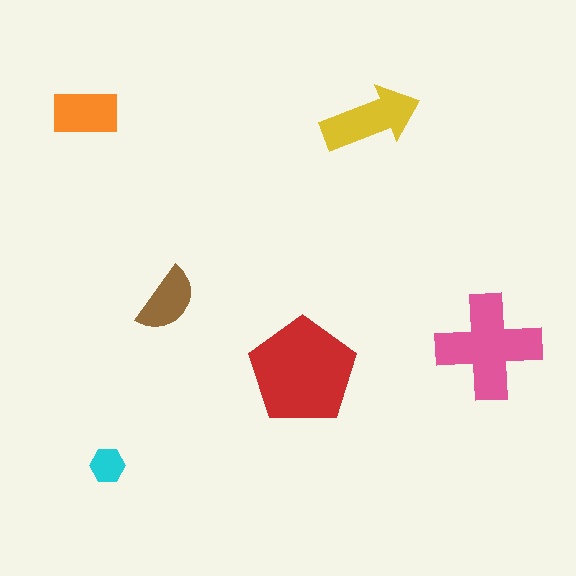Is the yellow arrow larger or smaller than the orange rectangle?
Larger.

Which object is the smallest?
The cyan hexagon.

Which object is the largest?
The red pentagon.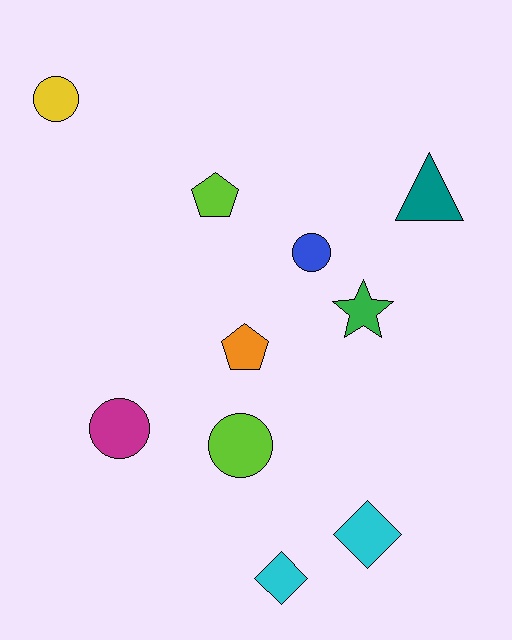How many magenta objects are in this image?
There is 1 magenta object.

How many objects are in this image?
There are 10 objects.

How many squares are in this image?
There are no squares.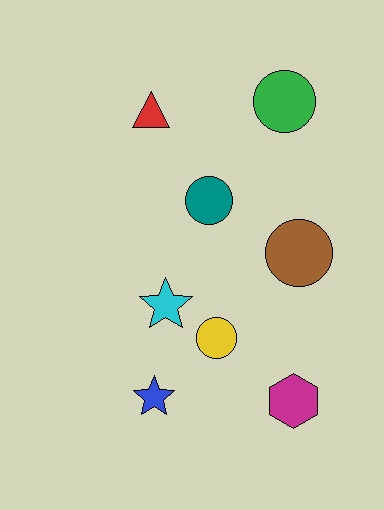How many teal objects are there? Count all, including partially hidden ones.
There is 1 teal object.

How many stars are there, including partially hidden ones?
There are 2 stars.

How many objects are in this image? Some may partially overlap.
There are 8 objects.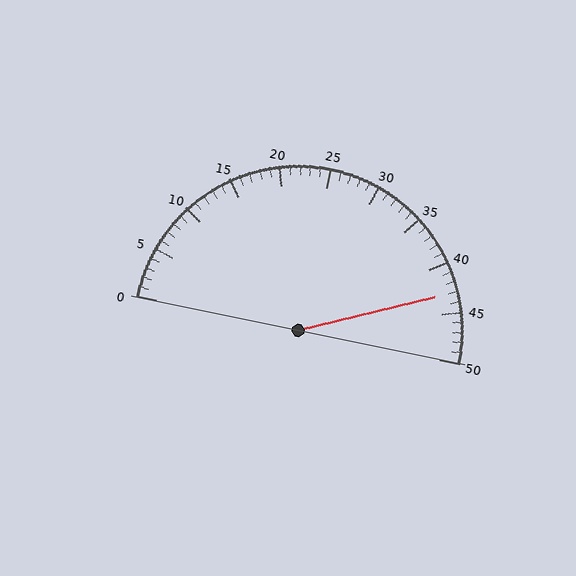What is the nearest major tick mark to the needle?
The nearest major tick mark is 45.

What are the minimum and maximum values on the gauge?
The gauge ranges from 0 to 50.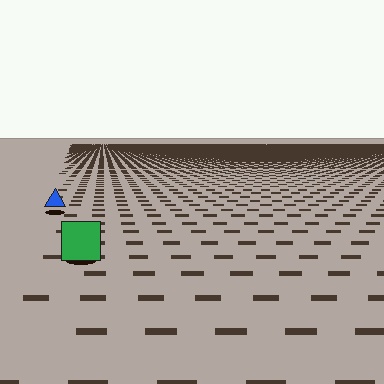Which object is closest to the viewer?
The green square is closest. The texture marks near it are larger and more spread out.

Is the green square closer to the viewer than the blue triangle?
Yes. The green square is closer — you can tell from the texture gradient: the ground texture is coarser near it.